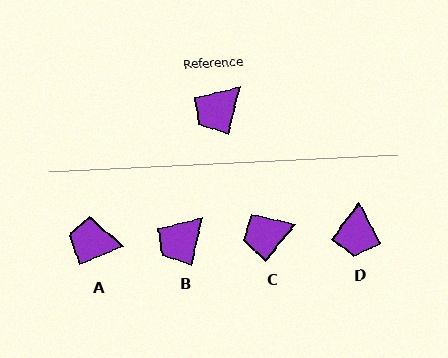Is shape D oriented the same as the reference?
No, it is off by about 42 degrees.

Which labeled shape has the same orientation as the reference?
B.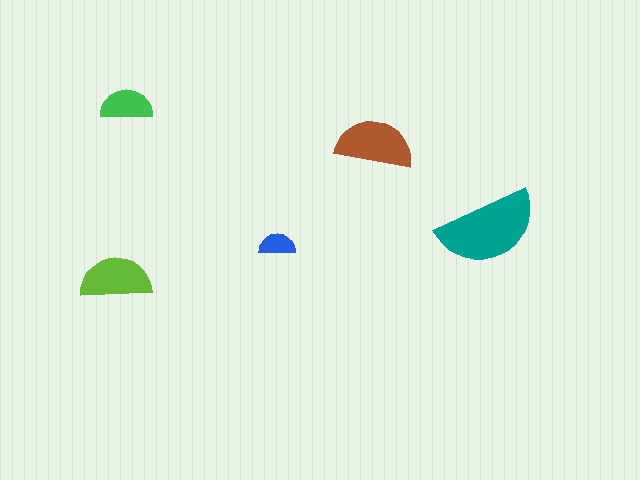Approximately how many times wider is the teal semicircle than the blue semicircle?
About 3 times wider.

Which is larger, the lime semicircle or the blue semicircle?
The lime one.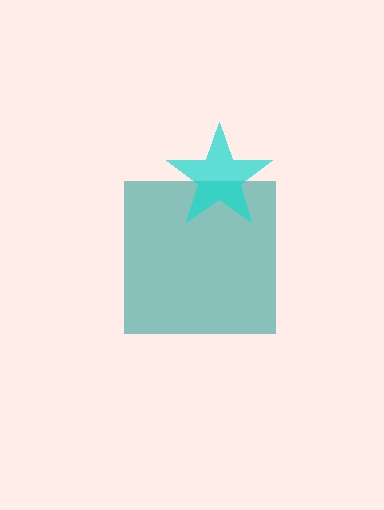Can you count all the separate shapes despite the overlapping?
Yes, there are 2 separate shapes.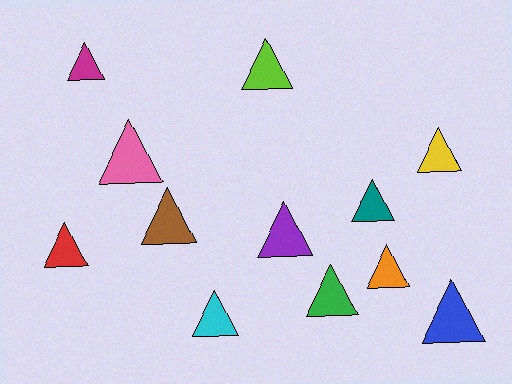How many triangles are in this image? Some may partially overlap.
There are 12 triangles.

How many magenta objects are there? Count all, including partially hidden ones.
There is 1 magenta object.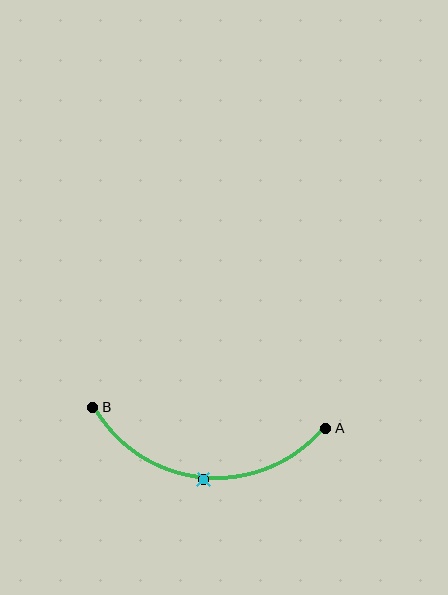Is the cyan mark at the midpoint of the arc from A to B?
Yes. The cyan mark lies on the arc at equal arc-length from both A and B — it is the arc midpoint.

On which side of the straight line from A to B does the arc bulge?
The arc bulges below the straight line connecting A and B.